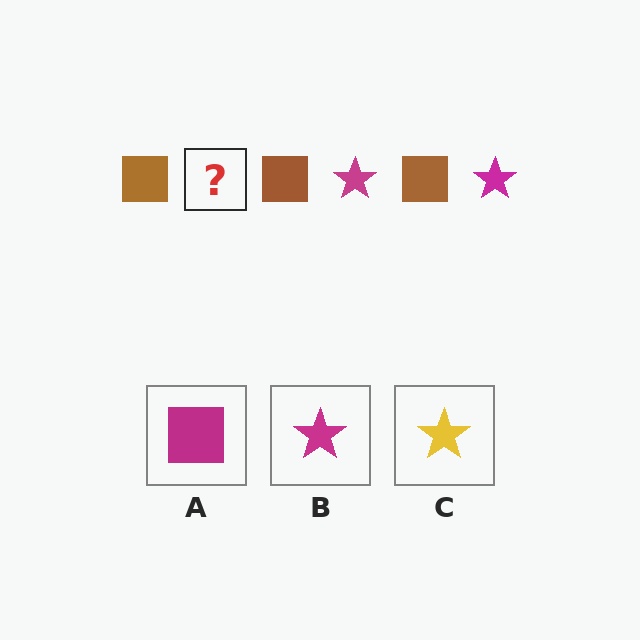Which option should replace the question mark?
Option B.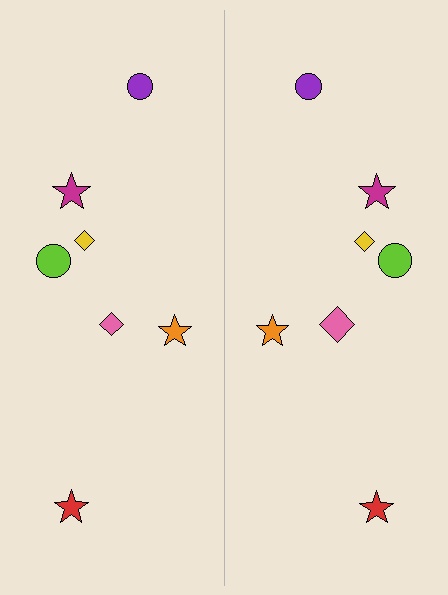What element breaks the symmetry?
The pink diamond on the right side has a different size than its mirror counterpart.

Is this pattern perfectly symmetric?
No, the pattern is not perfectly symmetric. The pink diamond on the right side has a different size than its mirror counterpart.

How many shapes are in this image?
There are 14 shapes in this image.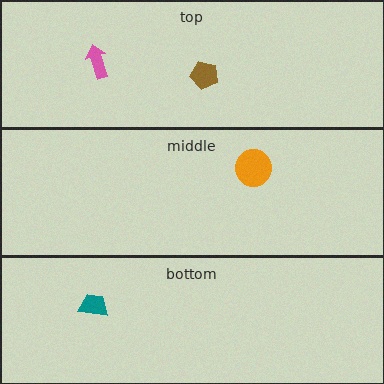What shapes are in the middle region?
The orange circle.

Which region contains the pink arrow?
The top region.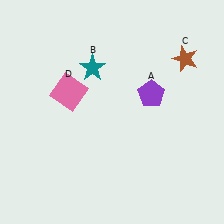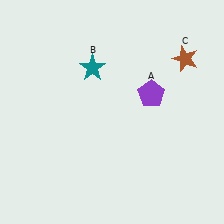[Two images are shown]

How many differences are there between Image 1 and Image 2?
There is 1 difference between the two images.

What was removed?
The pink square (D) was removed in Image 2.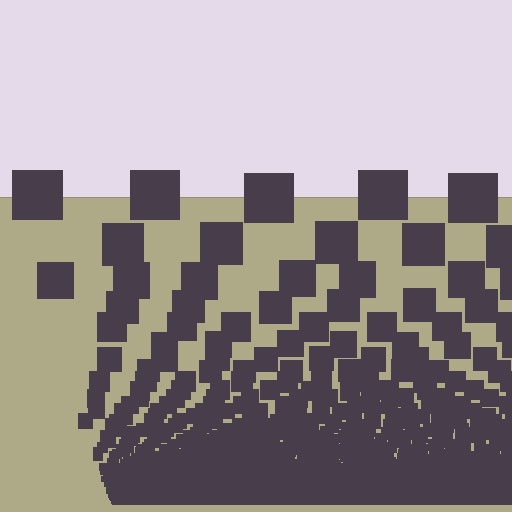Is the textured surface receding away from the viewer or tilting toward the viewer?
The surface appears to tilt toward the viewer. Texture elements get larger and sparser toward the top.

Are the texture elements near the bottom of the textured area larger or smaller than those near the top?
Smaller. The gradient is inverted — elements near the bottom are smaller and denser.